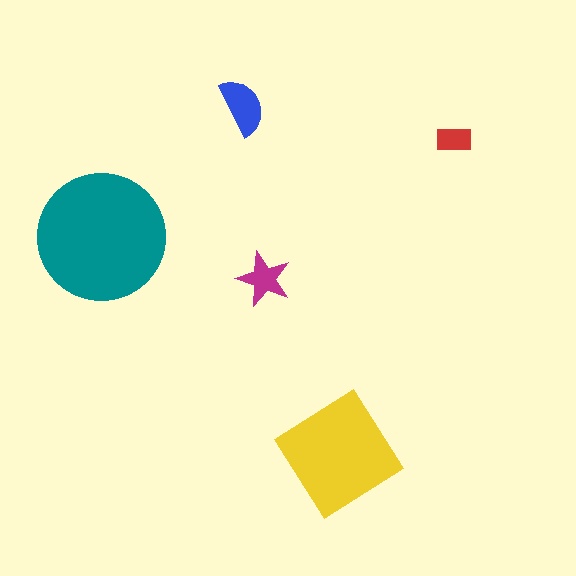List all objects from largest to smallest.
The teal circle, the yellow diamond, the blue semicircle, the magenta star, the red rectangle.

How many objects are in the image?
There are 5 objects in the image.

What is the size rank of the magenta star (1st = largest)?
4th.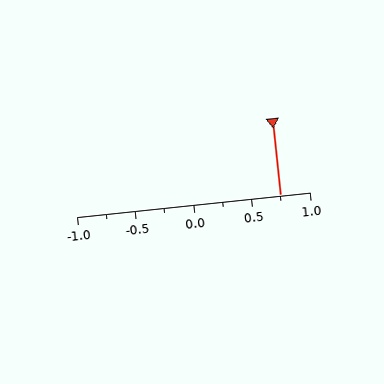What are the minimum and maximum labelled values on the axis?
The axis runs from -1.0 to 1.0.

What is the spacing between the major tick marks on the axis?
The major ticks are spaced 0.5 apart.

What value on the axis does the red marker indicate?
The marker indicates approximately 0.75.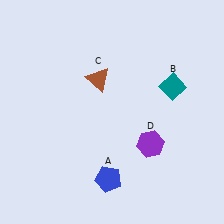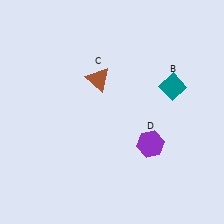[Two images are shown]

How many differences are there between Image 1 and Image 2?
There is 1 difference between the two images.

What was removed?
The blue pentagon (A) was removed in Image 2.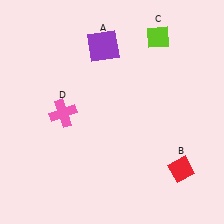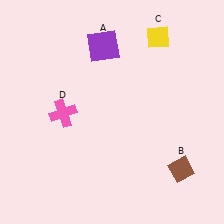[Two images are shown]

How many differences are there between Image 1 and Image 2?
There are 2 differences between the two images.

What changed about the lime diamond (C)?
In Image 1, C is lime. In Image 2, it changed to yellow.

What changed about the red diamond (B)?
In Image 1, B is red. In Image 2, it changed to brown.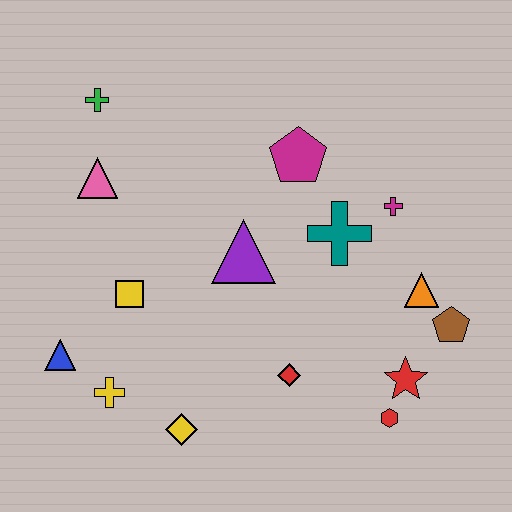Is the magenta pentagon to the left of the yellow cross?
No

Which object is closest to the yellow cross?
The blue triangle is closest to the yellow cross.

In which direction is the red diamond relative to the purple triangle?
The red diamond is below the purple triangle.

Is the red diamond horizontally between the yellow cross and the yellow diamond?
No